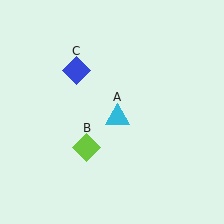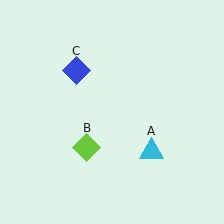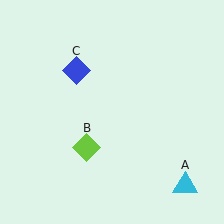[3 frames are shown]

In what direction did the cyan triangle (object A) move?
The cyan triangle (object A) moved down and to the right.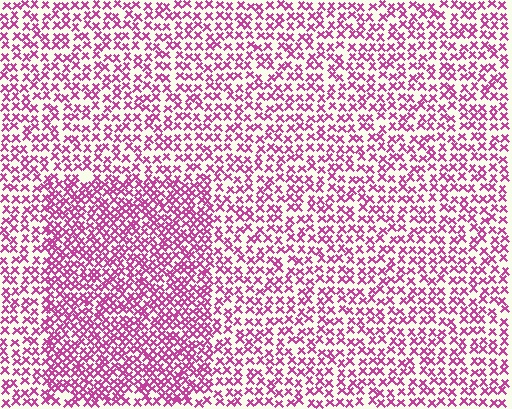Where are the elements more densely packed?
The elements are more densely packed inside the rectangle boundary.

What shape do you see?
I see a rectangle.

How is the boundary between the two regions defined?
The boundary is defined by a change in element density (approximately 1.7x ratio). All elements are the same color, size, and shape.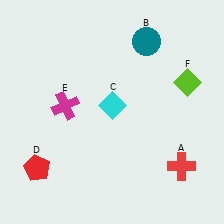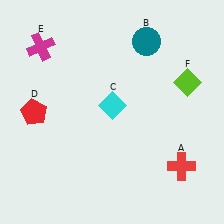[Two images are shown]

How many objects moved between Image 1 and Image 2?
2 objects moved between the two images.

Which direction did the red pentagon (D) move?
The red pentagon (D) moved up.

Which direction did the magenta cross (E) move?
The magenta cross (E) moved up.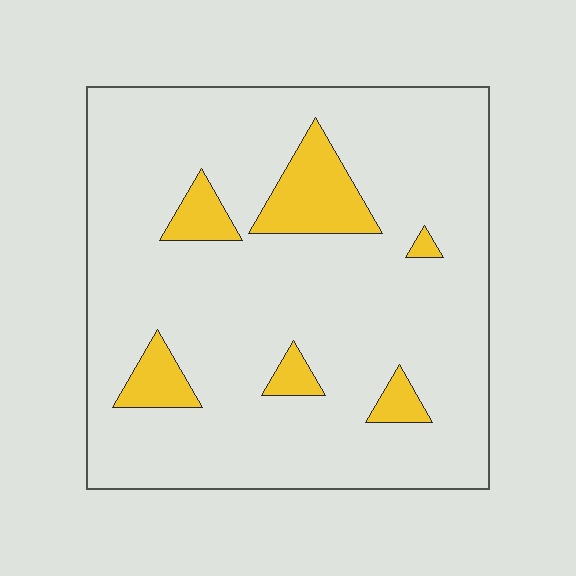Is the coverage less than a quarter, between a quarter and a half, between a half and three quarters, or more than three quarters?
Less than a quarter.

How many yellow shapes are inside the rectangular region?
6.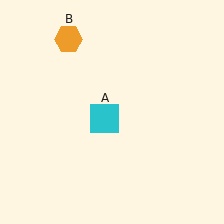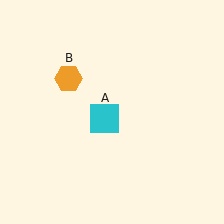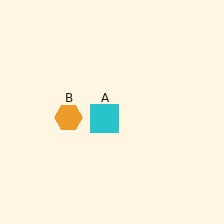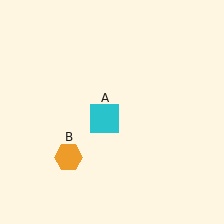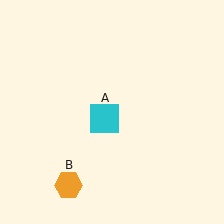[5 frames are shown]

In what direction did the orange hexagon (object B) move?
The orange hexagon (object B) moved down.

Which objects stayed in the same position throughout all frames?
Cyan square (object A) remained stationary.